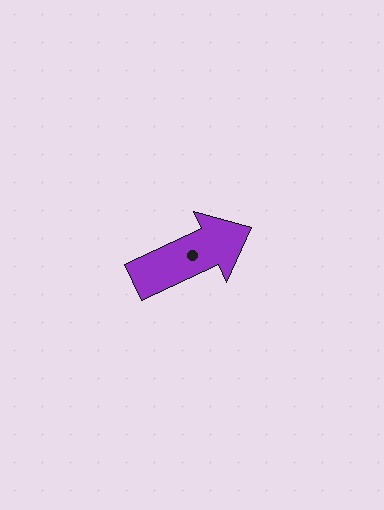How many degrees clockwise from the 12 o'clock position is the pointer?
Approximately 65 degrees.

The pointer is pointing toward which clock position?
Roughly 2 o'clock.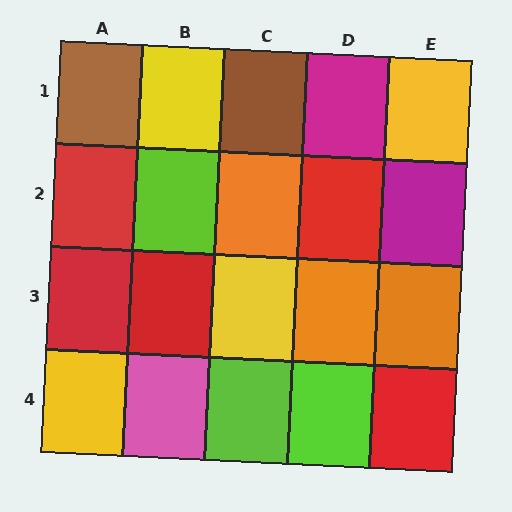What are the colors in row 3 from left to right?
Red, red, yellow, orange, orange.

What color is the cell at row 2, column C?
Orange.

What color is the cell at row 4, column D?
Lime.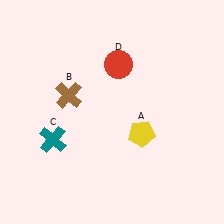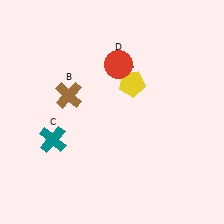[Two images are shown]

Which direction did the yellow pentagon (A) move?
The yellow pentagon (A) moved up.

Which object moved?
The yellow pentagon (A) moved up.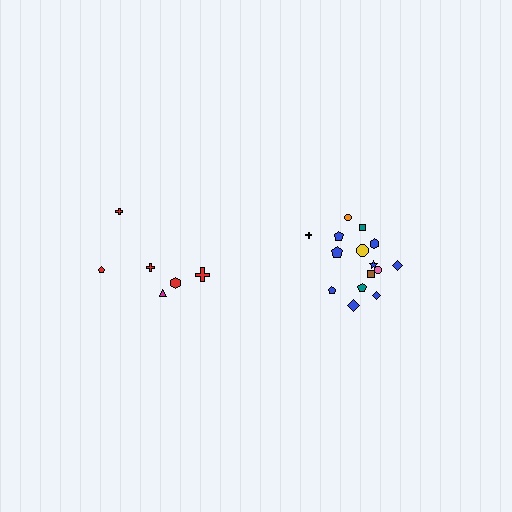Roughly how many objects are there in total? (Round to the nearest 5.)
Roughly 20 objects in total.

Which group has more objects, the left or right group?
The right group.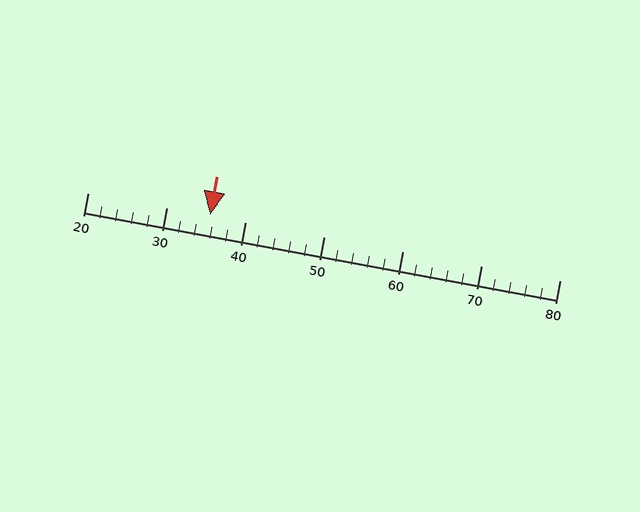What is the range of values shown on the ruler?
The ruler shows values from 20 to 80.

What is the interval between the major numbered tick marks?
The major tick marks are spaced 10 units apart.